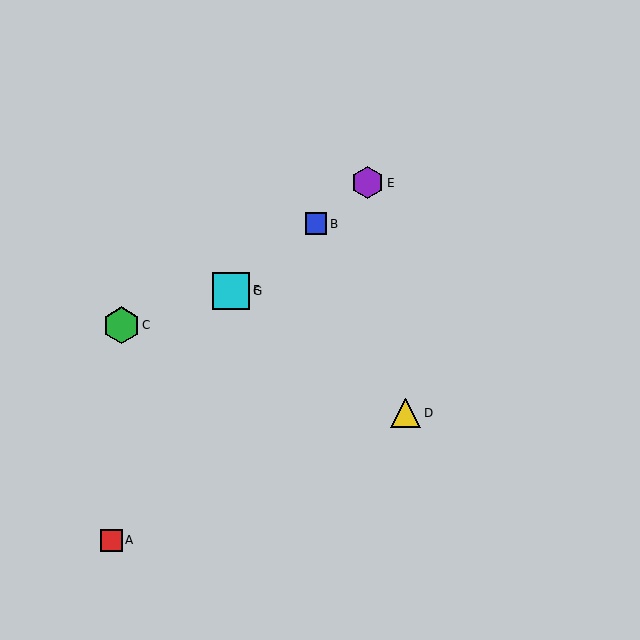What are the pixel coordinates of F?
Object F is at (232, 290).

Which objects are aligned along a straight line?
Objects B, E, F, G are aligned along a straight line.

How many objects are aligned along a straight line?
4 objects (B, E, F, G) are aligned along a straight line.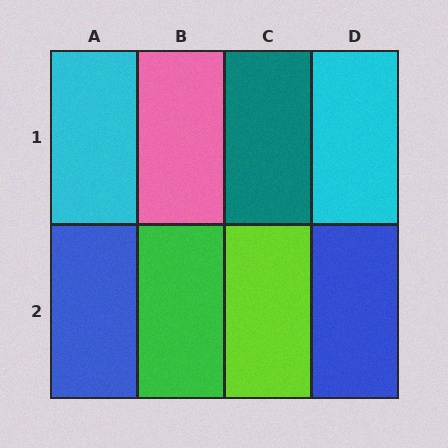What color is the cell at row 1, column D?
Cyan.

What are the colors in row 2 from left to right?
Blue, green, lime, blue.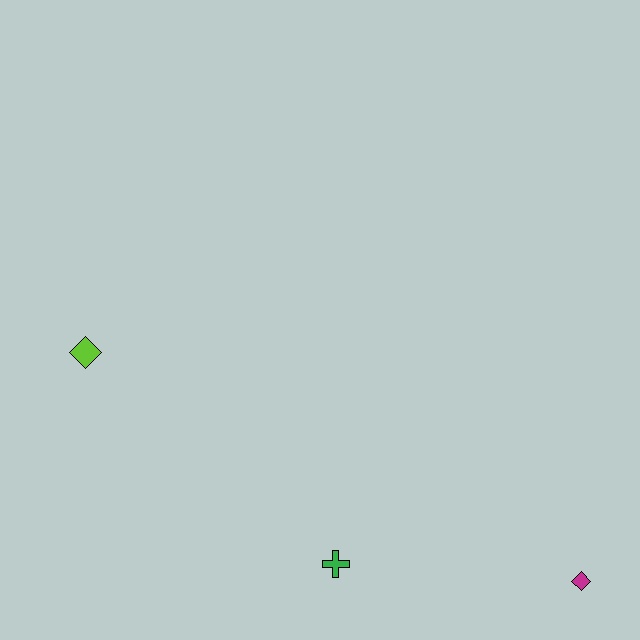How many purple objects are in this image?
There are no purple objects.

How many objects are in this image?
There are 3 objects.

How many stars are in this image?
There are no stars.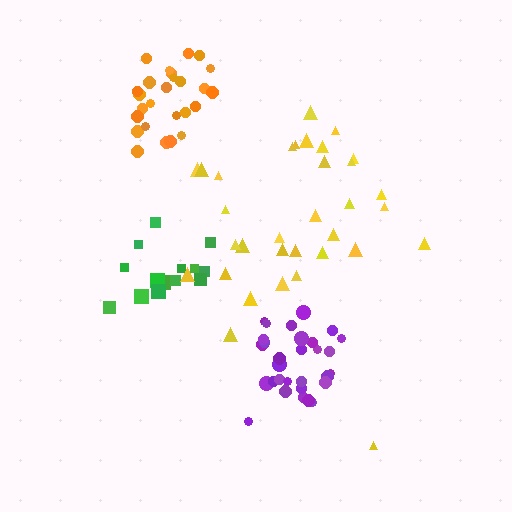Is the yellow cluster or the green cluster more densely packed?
Green.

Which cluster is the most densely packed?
Purple.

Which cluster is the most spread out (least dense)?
Yellow.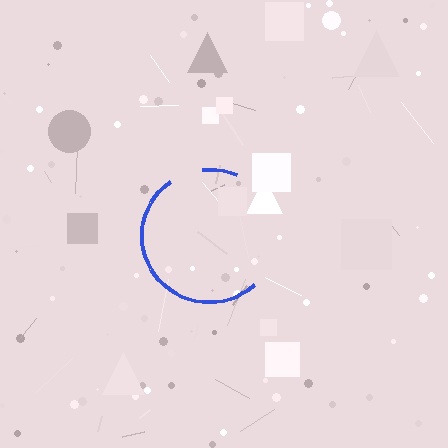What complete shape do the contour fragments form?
The contour fragments form a circle.